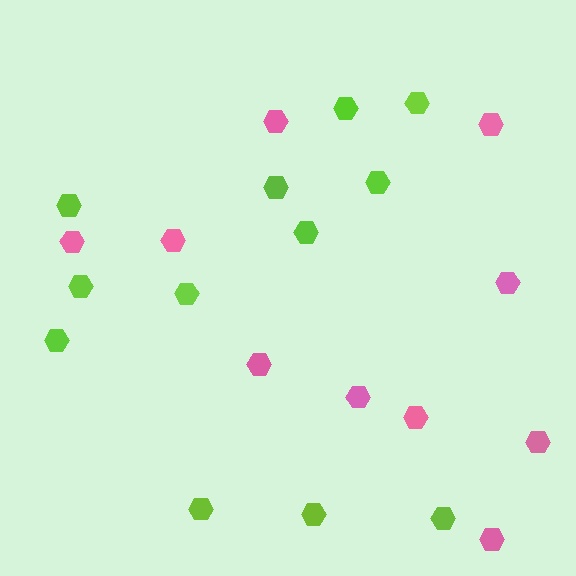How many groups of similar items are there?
There are 2 groups: one group of pink hexagons (10) and one group of lime hexagons (12).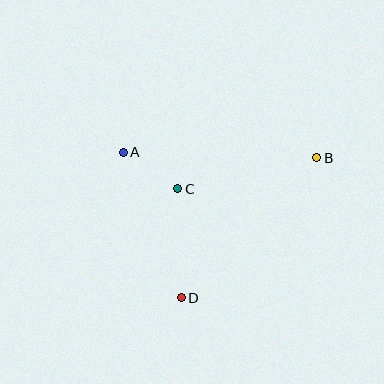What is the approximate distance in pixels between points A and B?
The distance between A and B is approximately 194 pixels.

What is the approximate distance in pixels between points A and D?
The distance between A and D is approximately 157 pixels.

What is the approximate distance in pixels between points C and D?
The distance between C and D is approximately 109 pixels.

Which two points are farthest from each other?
Points B and D are farthest from each other.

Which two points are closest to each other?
Points A and C are closest to each other.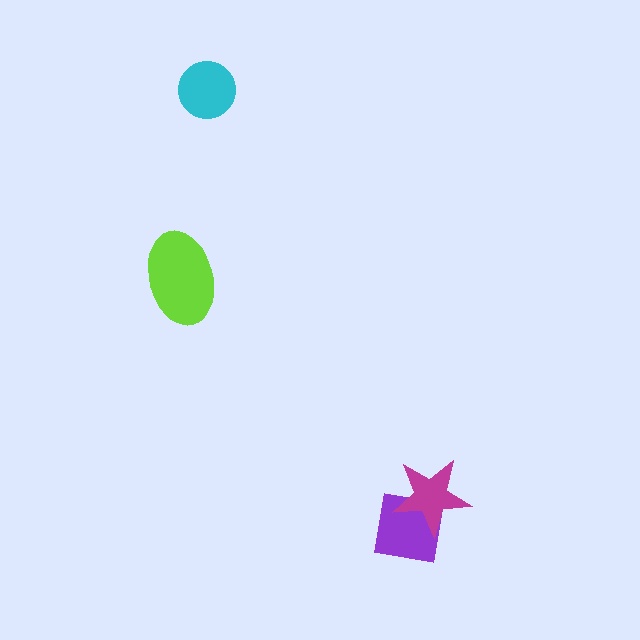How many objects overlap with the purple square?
1 object overlaps with the purple square.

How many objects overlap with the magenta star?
1 object overlaps with the magenta star.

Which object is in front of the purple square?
The magenta star is in front of the purple square.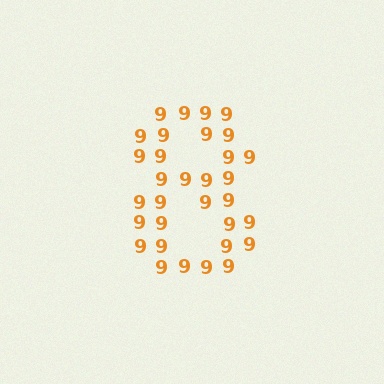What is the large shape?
The large shape is the digit 8.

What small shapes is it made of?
It is made of small digit 9's.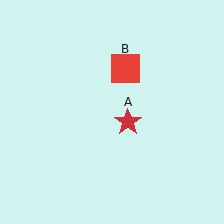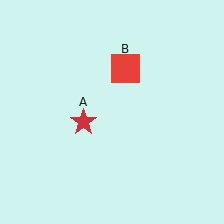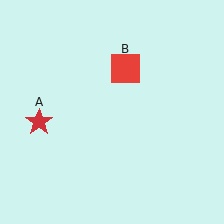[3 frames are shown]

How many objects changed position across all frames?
1 object changed position: red star (object A).